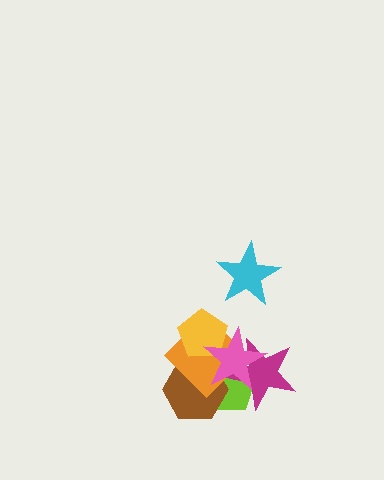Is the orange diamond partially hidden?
Yes, it is partially covered by another shape.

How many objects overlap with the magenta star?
3 objects overlap with the magenta star.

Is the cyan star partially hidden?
No, no other shape covers it.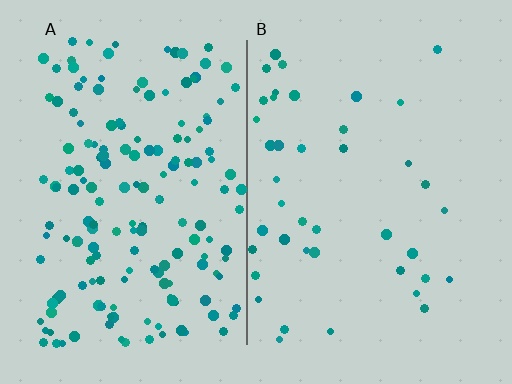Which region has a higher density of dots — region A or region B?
A (the left).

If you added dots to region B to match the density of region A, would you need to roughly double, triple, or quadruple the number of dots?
Approximately quadruple.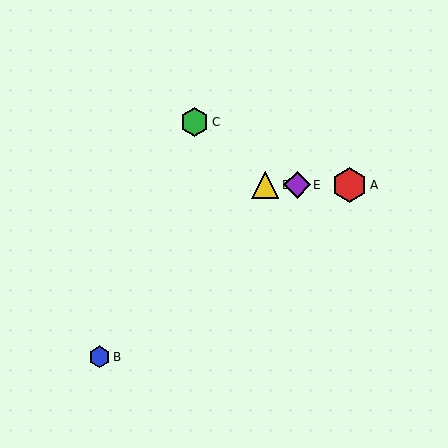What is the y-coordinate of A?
Object A is at y≈185.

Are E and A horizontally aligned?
Yes, both are at y≈185.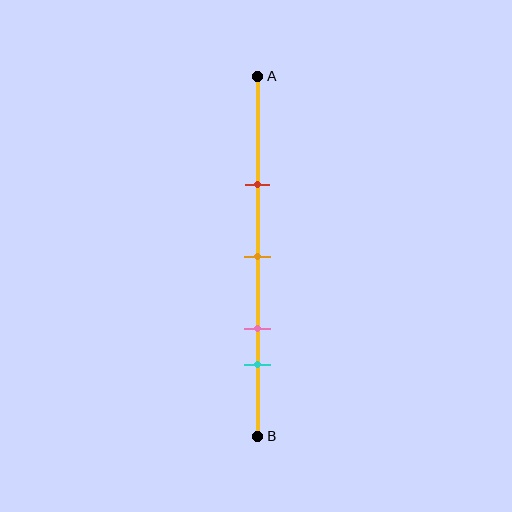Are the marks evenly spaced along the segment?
No, the marks are not evenly spaced.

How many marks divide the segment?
There are 4 marks dividing the segment.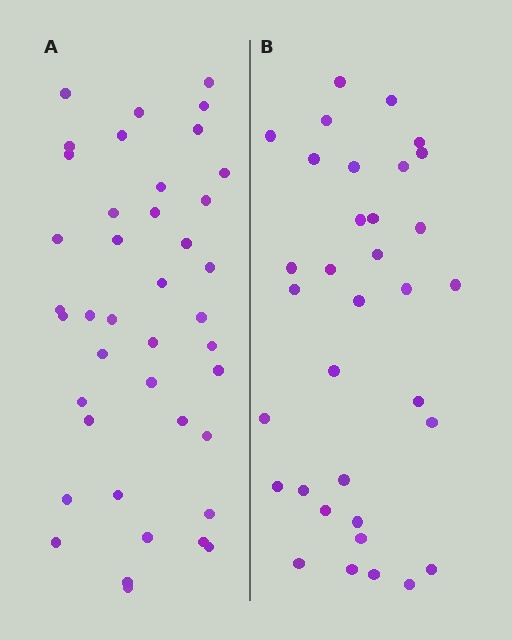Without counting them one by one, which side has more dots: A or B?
Region A (the left region) has more dots.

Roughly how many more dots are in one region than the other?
Region A has roughly 8 or so more dots than region B.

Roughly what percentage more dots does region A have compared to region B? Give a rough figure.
About 20% more.